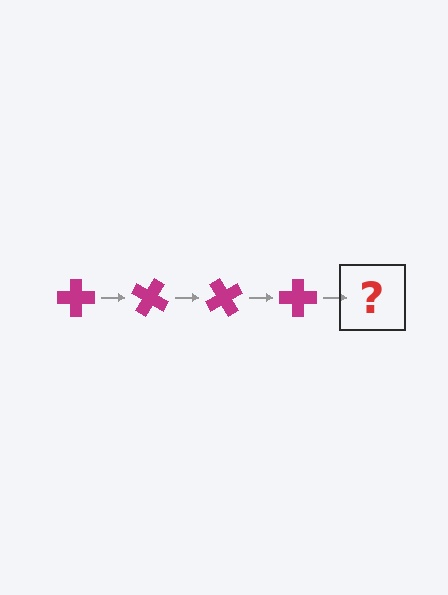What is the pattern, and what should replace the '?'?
The pattern is that the cross rotates 30 degrees each step. The '?' should be a magenta cross rotated 120 degrees.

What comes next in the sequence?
The next element should be a magenta cross rotated 120 degrees.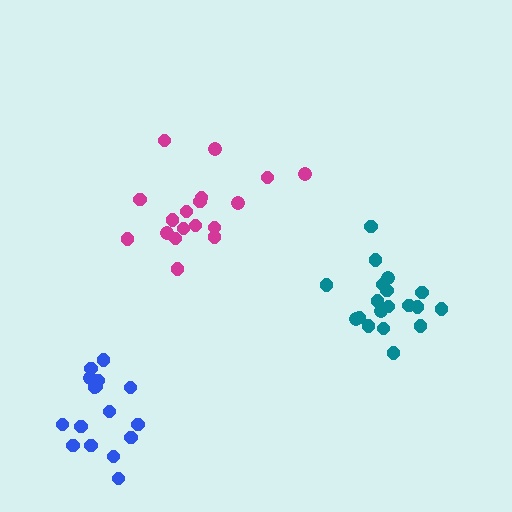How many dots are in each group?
Group 1: 19 dots, Group 2: 18 dots, Group 3: 16 dots (53 total).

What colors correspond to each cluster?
The clusters are colored: teal, magenta, blue.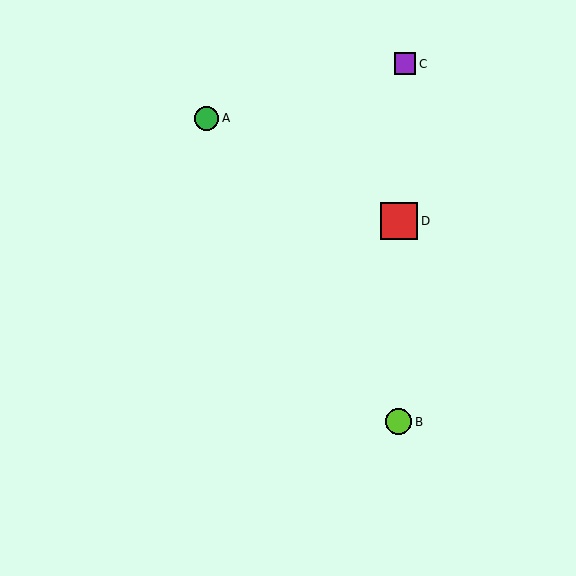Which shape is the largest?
The red square (labeled D) is the largest.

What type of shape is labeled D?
Shape D is a red square.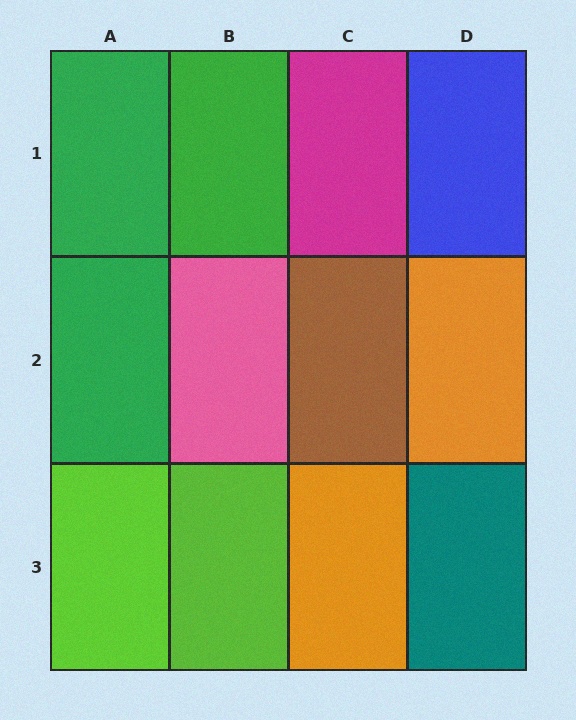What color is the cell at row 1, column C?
Magenta.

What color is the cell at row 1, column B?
Green.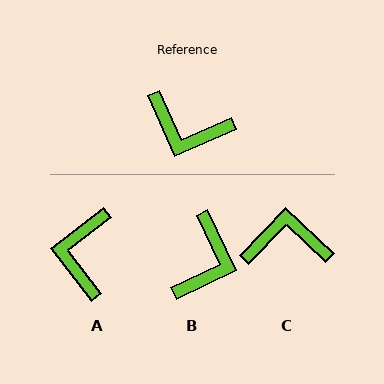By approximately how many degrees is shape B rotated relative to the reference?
Approximately 92 degrees counter-clockwise.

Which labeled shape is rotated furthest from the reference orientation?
C, about 158 degrees away.